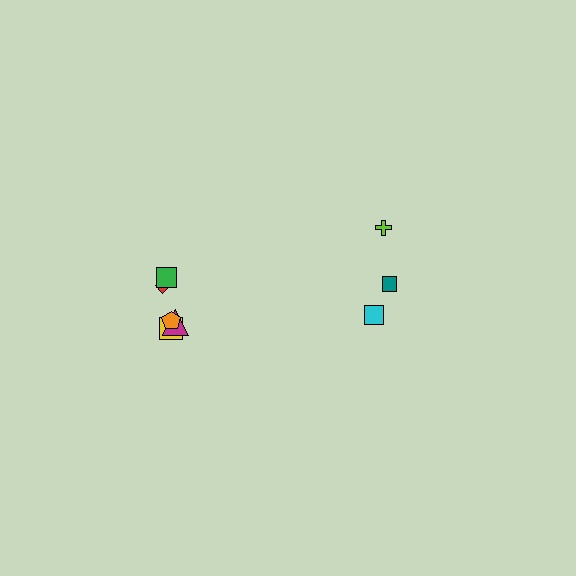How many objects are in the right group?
There are 3 objects.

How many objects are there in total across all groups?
There are 8 objects.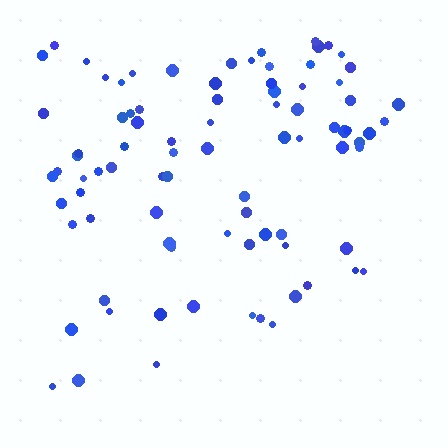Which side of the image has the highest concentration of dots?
The top.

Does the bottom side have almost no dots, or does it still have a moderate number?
Still a moderate number, just noticeably fewer than the top.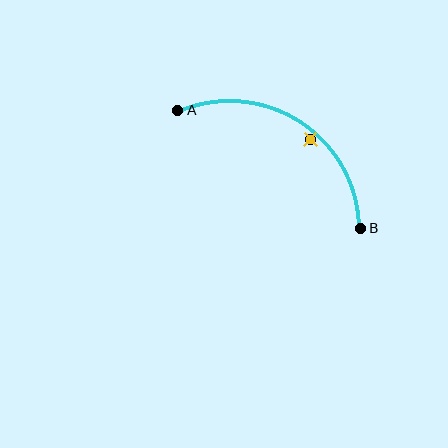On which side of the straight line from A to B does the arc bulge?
The arc bulges above the straight line connecting A and B.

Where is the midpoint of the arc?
The arc midpoint is the point on the curve farthest from the straight line joining A and B. It sits above that line.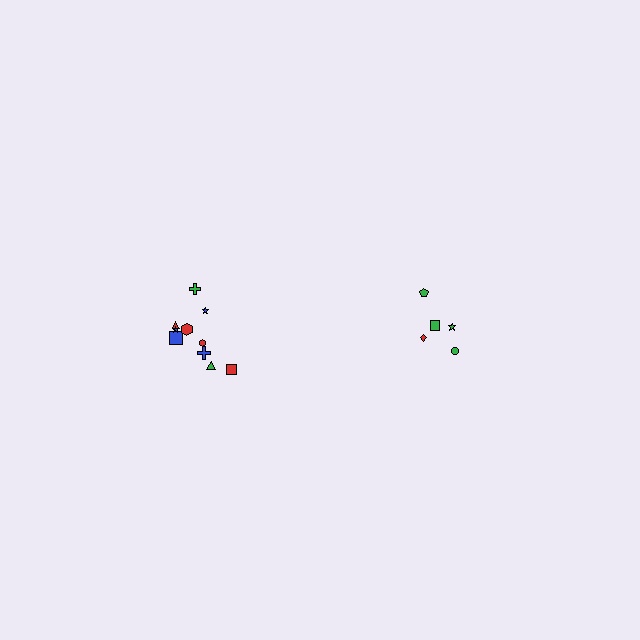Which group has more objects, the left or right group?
The left group.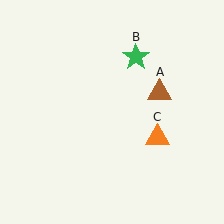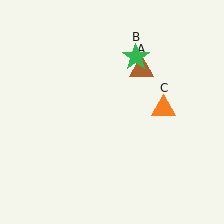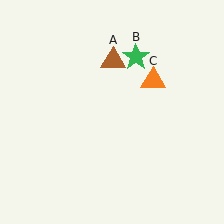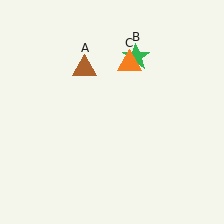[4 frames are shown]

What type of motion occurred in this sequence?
The brown triangle (object A), orange triangle (object C) rotated counterclockwise around the center of the scene.